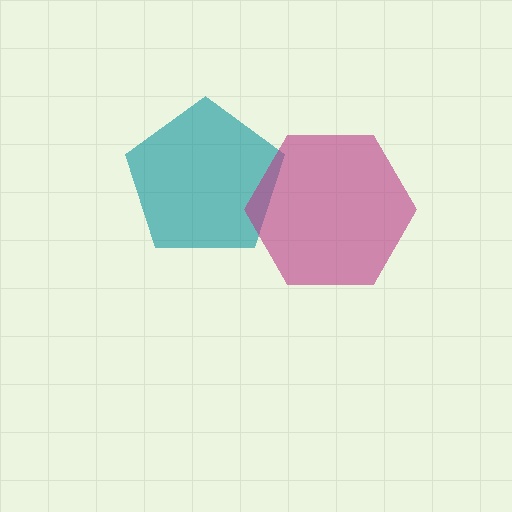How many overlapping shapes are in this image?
There are 2 overlapping shapes in the image.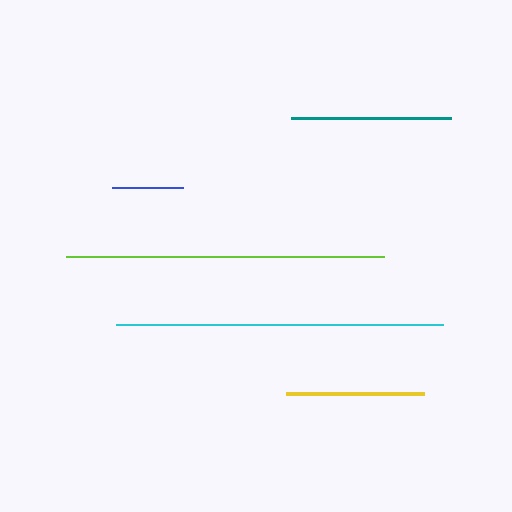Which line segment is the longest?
The cyan line is the longest at approximately 326 pixels.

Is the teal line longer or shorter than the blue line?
The teal line is longer than the blue line.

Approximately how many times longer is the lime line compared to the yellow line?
The lime line is approximately 2.3 times the length of the yellow line.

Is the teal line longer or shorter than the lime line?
The lime line is longer than the teal line.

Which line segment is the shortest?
The blue line is the shortest at approximately 71 pixels.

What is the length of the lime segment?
The lime segment is approximately 318 pixels long.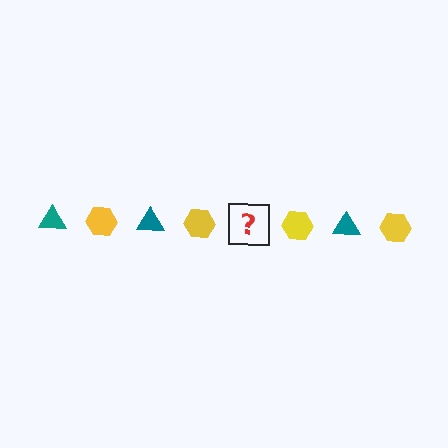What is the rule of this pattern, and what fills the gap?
The rule is that the pattern alternates between teal triangle and yellow hexagon. The gap should be filled with a teal triangle.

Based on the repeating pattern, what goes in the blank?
The blank should be a teal triangle.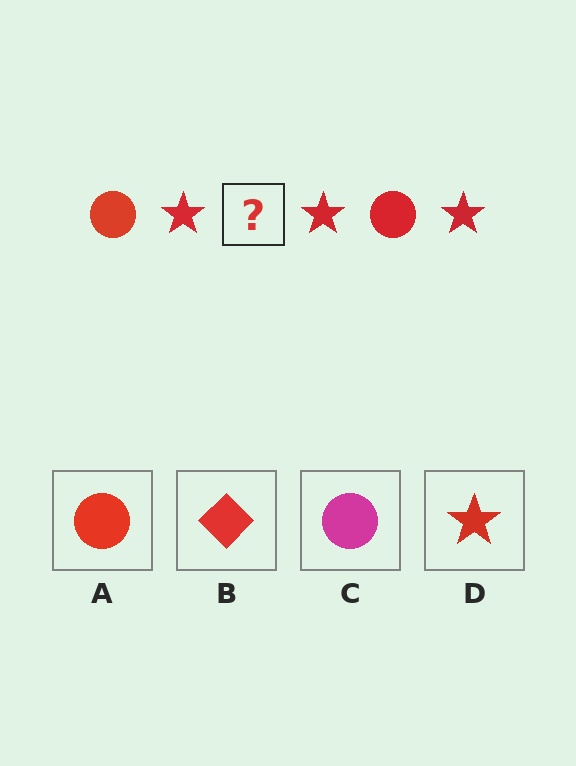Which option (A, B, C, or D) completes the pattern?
A.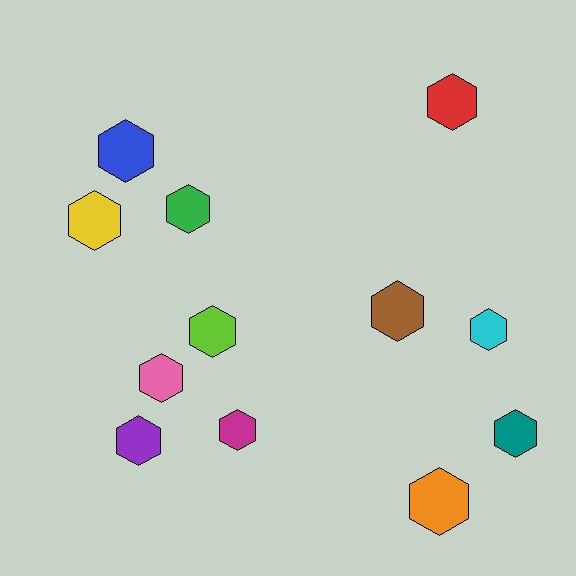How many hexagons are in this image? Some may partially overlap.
There are 12 hexagons.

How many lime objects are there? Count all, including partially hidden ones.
There is 1 lime object.